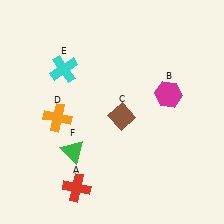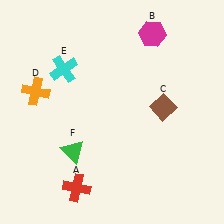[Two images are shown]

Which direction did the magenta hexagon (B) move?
The magenta hexagon (B) moved up.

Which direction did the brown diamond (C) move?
The brown diamond (C) moved right.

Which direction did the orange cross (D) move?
The orange cross (D) moved up.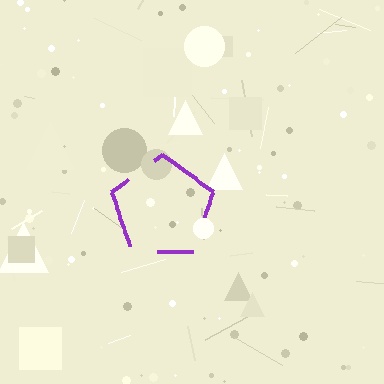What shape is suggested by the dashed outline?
The dashed outline suggests a pentagon.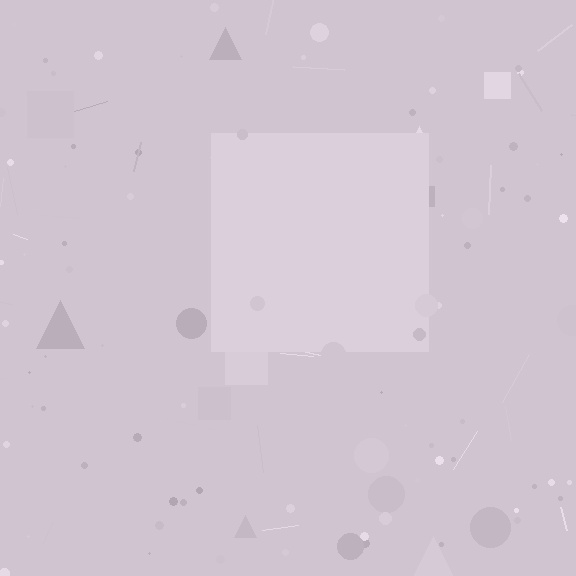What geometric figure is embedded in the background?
A square is embedded in the background.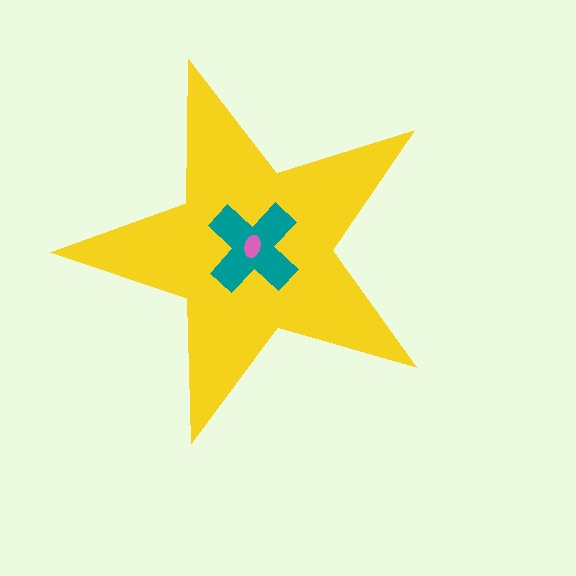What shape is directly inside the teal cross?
The pink ellipse.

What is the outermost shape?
The yellow star.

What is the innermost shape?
The pink ellipse.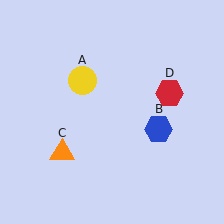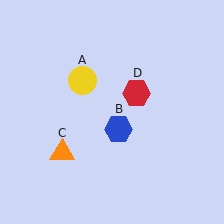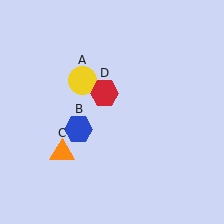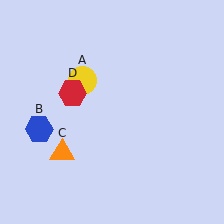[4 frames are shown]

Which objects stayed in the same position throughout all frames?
Yellow circle (object A) and orange triangle (object C) remained stationary.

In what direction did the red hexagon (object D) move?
The red hexagon (object D) moved left.